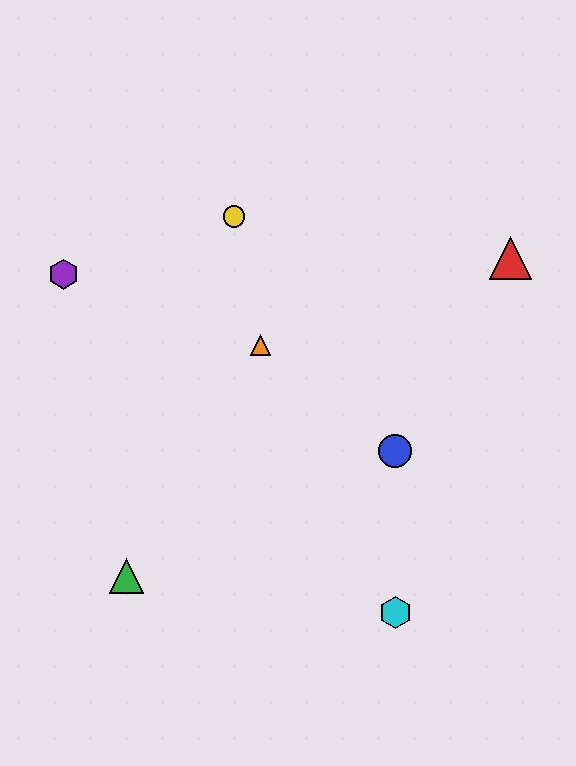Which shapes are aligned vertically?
The blue circle, the cyan hexagon are aligned vertically.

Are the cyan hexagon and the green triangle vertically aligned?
No, the cyan hexagon is at x≈395 and the green triangle is at x≈127.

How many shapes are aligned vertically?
2 shapes (the blue circle, the cyan hexagon) are aligned vertically.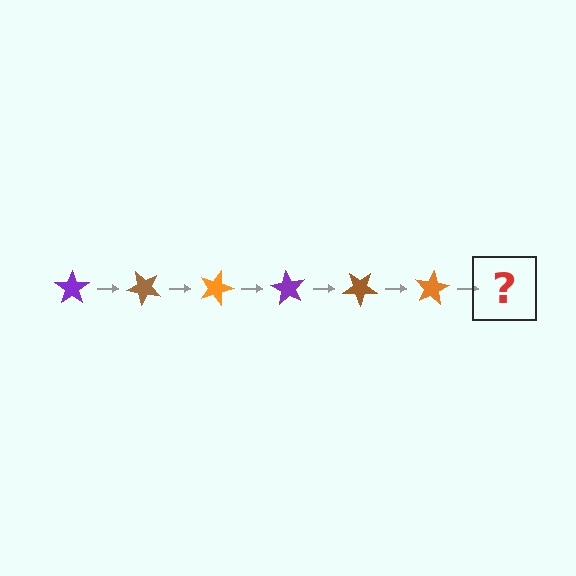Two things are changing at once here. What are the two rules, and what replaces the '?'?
The two rules are that it rotates 45 degrees each step and the color cycles through purple, brown, and orange. The '?' should be a purple star, rotated 270 degrees from the start.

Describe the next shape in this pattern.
It should be a purple star, rotated 270 degrees from the start.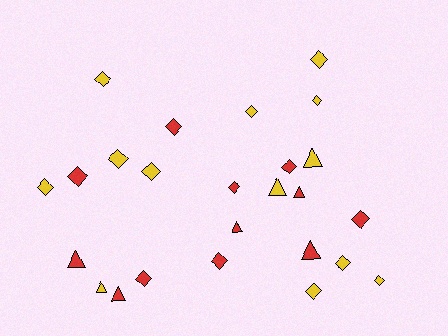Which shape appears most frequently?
Diamond, with 17 objects.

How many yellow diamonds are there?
There are 10 yellow diamonds.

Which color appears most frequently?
Yellow, with 13 objects.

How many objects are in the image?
There are 25 objects.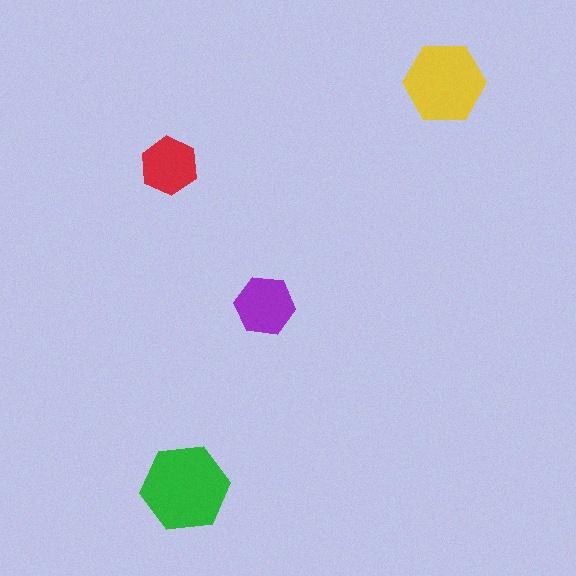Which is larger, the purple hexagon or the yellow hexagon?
The yellow one.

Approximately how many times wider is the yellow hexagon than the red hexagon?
About 1.5 times wider.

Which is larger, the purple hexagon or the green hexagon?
The green one.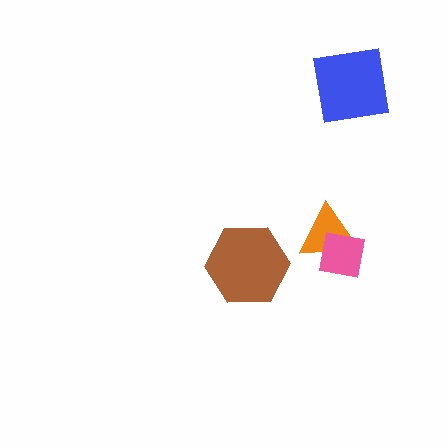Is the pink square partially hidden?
No, no other shape covers it.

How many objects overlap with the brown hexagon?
0 objects overlap with the brown hexagon.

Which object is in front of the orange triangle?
The pink square is in front of the orange triangle.